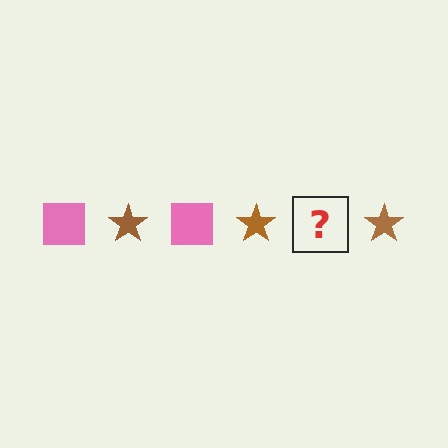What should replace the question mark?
The question mark should be replaced with a pink square.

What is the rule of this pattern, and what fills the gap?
The rule is that the pattern alternates between pink square and brown star. The gap should be filled with a pink square.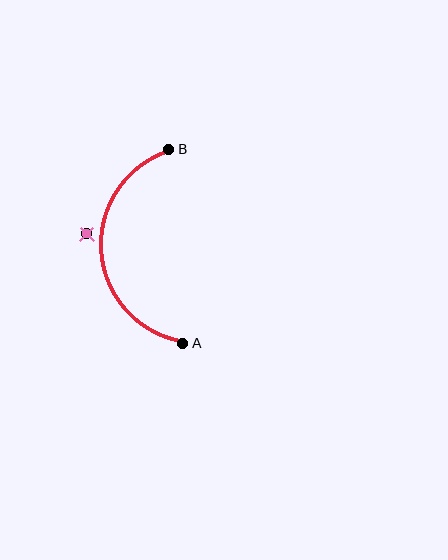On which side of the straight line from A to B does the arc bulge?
The arc bulges to the left of the straight line connecting A and B.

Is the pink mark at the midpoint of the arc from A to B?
No — the pink mark does not lie on the arc at all. It sits slightly outside the curve.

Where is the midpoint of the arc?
The arc midpoint is the point on the curve farthest from the straight line joining A and B. It sits to the left of that line.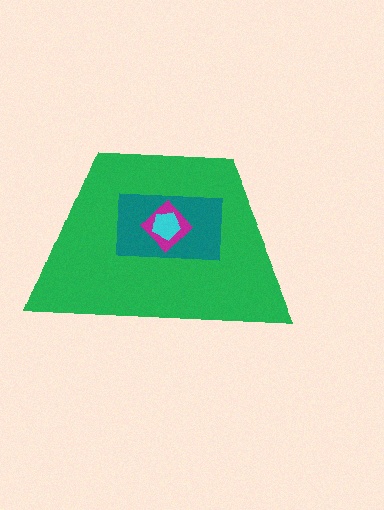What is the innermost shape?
The cyan pentagon.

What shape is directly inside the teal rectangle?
The magenta diamond.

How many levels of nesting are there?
4.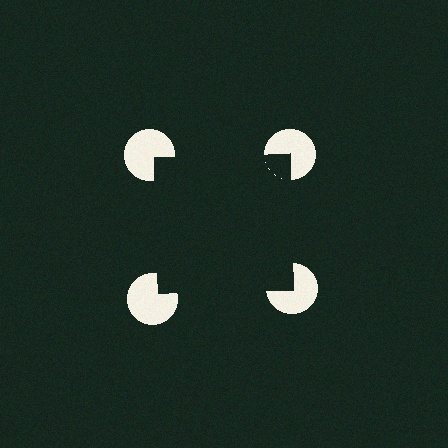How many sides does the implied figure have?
4 sides.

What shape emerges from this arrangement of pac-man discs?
An illusory square — its edges are inferred from the aligned wedge cuts in the pac-man discs, not physically drawn.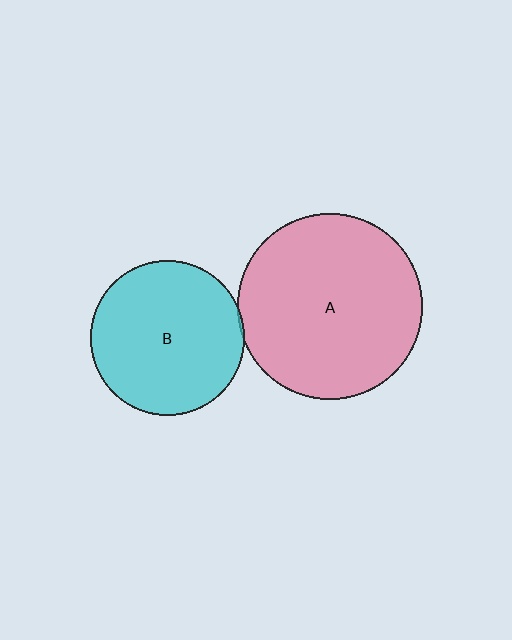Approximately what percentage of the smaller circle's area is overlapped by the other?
Approximately 5%.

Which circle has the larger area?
Circle A (pink).